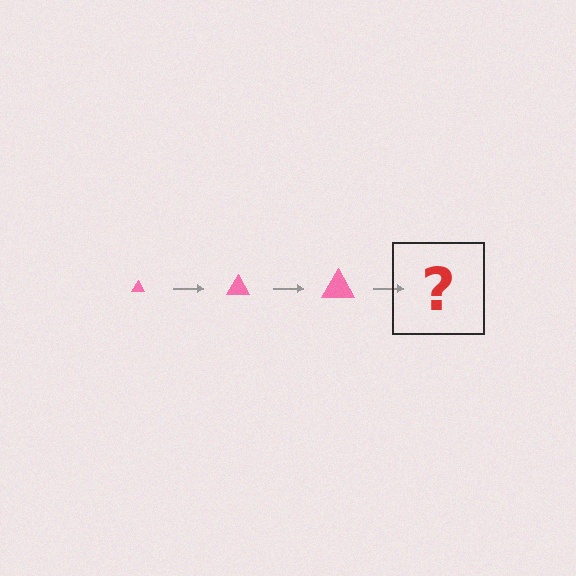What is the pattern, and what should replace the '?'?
The pattern is that the triangle gets progressively larger each step. The '?' should be a pink triangle, larger than the previous one.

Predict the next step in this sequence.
The next step is a pink triangle, larger than the previous one.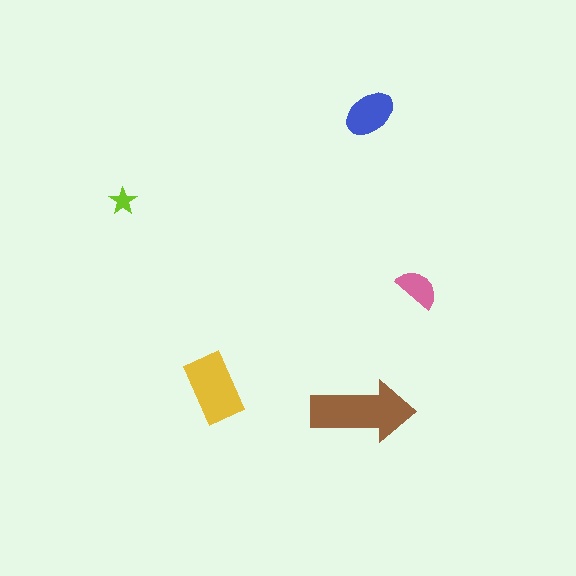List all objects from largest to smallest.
The brown arrow, the yellow rectangle, the blue ellipse, the pink semicircle, the lime star.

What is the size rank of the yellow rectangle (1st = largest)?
2nd.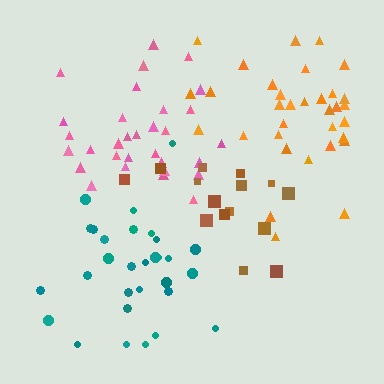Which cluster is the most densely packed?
Pink.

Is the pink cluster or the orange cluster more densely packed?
Pink.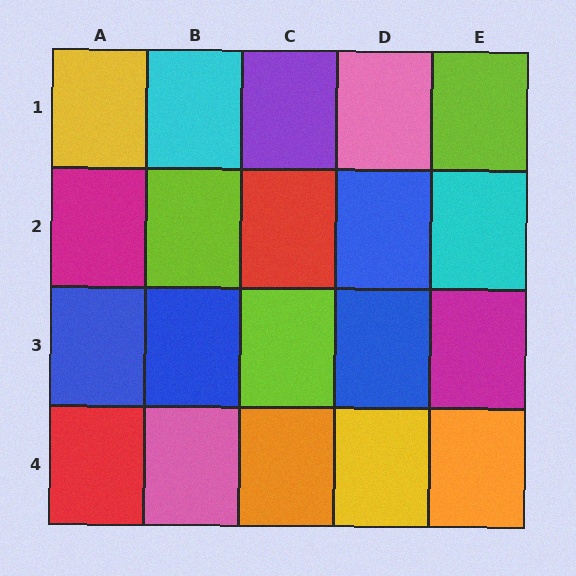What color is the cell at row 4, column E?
Orange.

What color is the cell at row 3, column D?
Blue.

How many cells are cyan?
2 cells are cyan.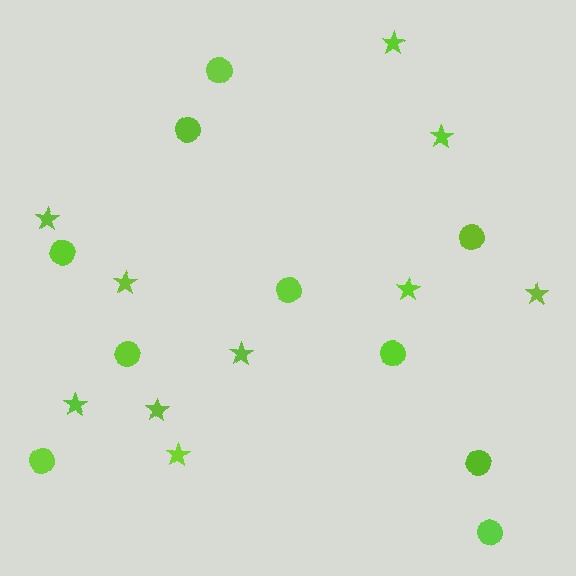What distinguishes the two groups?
There are 2 groups: one group of circles (10) and one group of stars (10).